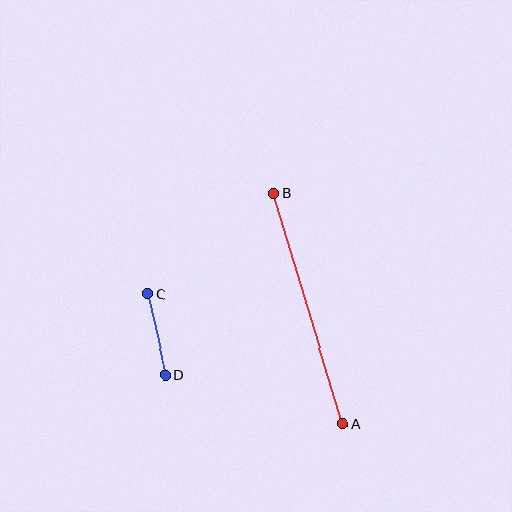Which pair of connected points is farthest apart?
Points A and B are farthest apart.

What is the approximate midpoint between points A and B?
The midpoint is at approximately (308, 308) pixels.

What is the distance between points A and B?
The distance is approximately 241 pixels.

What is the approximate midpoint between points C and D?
The midpoint is at approximately (156, 334) pixels.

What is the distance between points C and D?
The distance is approximately 83 pixels.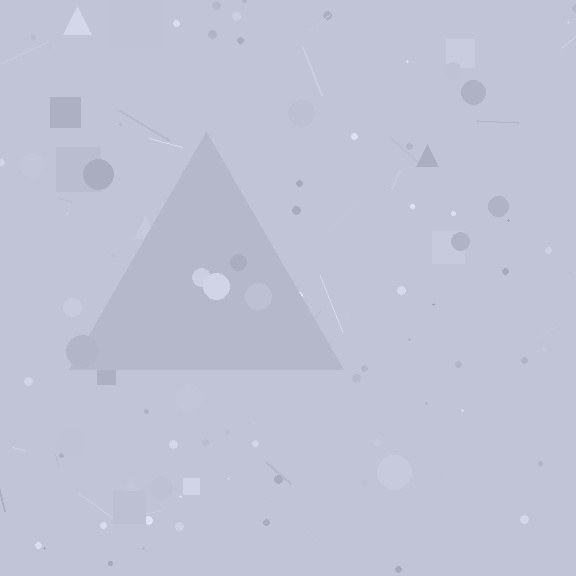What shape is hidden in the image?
A triangle is hidden in the image.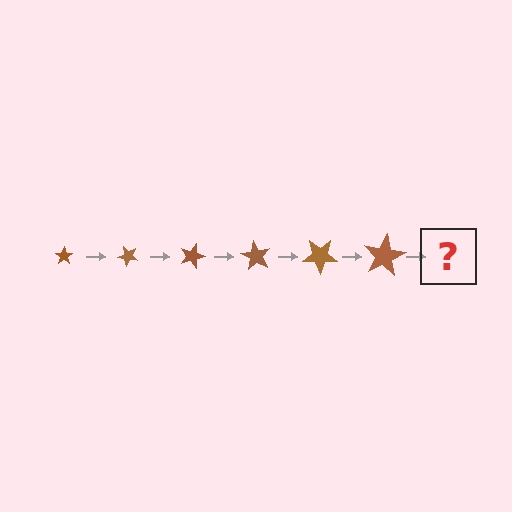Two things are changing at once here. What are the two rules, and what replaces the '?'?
The two rules are that the star grows larger each step and it rotates 45 degrees each step. The '?' should be a star, larger than the previous one and rotated 270 degrees from the start.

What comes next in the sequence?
The next element should be a star, larger than the previous one and rotated 270 degrees from the start.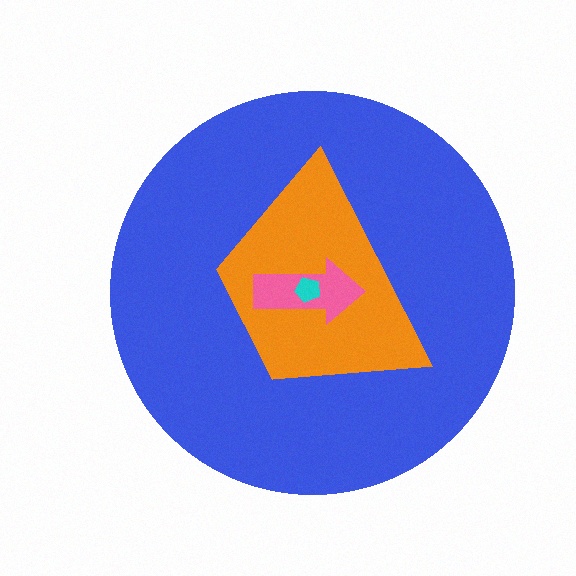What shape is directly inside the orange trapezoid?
The pink arrow.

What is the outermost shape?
The blue circle.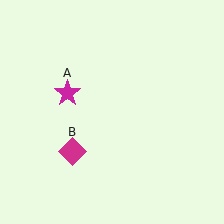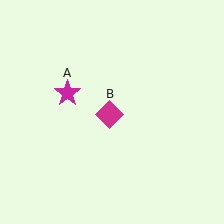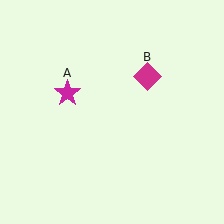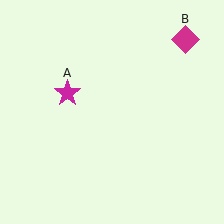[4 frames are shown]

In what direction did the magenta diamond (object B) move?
The magenta diamond (object B) moved up and to the right.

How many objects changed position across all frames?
1 object changed position: magenta diamond (object B).